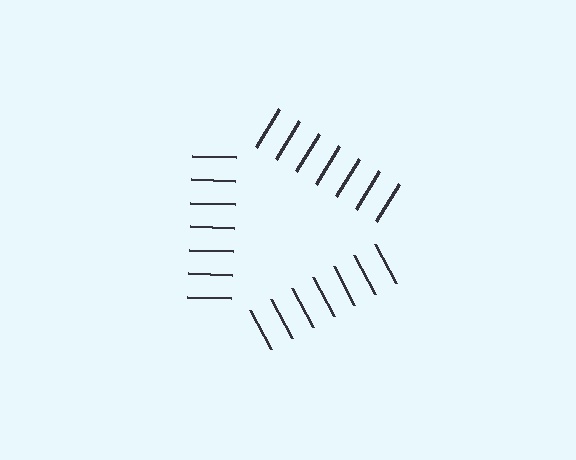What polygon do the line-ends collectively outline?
An illusory triangle — the line segments terminate on its edges but no continuous stroke is drawn.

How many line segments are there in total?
21 — 7 along each of the 3 edges.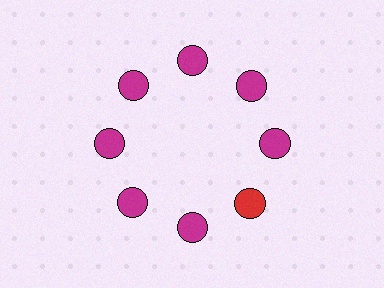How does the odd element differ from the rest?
It has a different color: red instead of magenta.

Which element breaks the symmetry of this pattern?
The red circle at roughly the 4 o'clock position breaks the symmetry. All other shapes are magenta circles.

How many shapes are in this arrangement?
There are 8 shapes arranged in a ring pattern.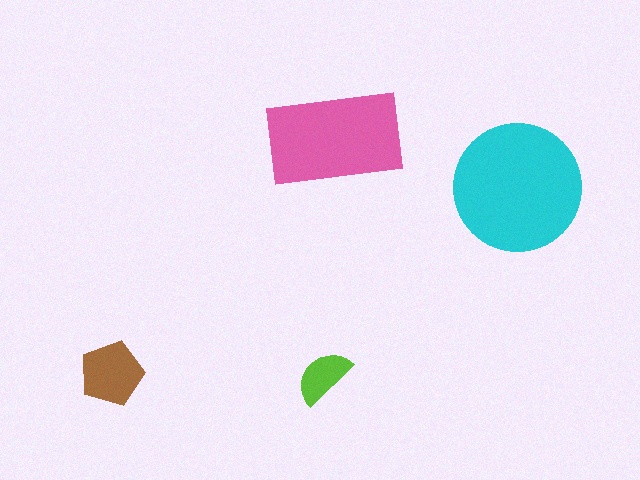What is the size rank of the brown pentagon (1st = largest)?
3rd.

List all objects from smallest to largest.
The lime semicircle, the brown pentagon, the pink rectangle, the cyan circle.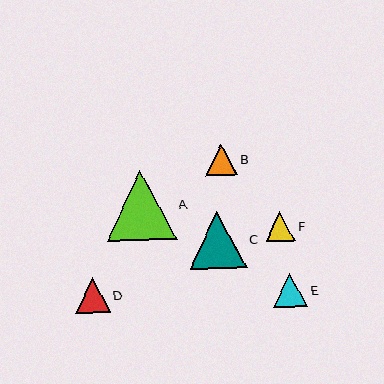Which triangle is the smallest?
Triangle F is the smallest with a size of approximately 29 pixels.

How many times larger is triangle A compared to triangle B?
Triangle A is approximately 2.2 times the size of triangle B.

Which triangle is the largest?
Triangle A is the largest with a size of approximately 69 pixels.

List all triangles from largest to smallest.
From largest to smallest: A, C, D, E, B, F.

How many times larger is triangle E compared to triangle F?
Triangle E is approximately 1.2 times the size of triangle F.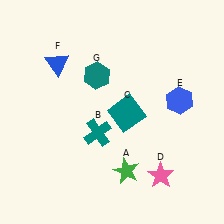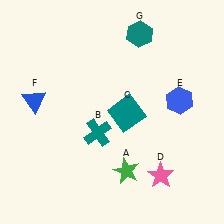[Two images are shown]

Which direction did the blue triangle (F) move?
The blue triangle (F) moved down.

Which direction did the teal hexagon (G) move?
The teal hexagon (G) moved right.